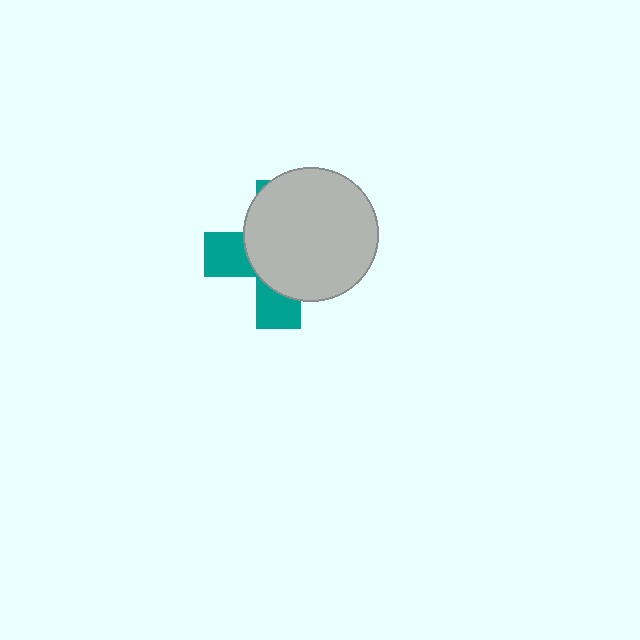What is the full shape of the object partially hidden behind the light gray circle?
The partially hidden object is a teal cross.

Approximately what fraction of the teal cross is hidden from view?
Roughly 67% of the teal cross is hidden behind the light gray circle.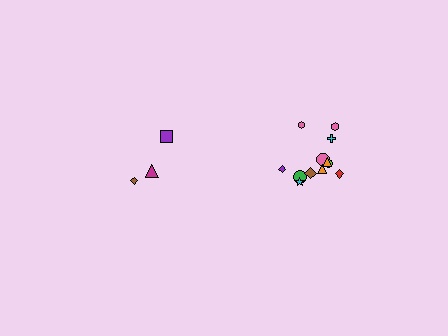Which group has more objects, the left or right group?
The right group.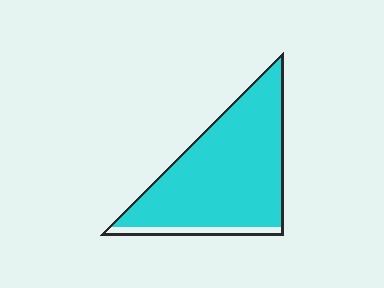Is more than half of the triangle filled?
Yes.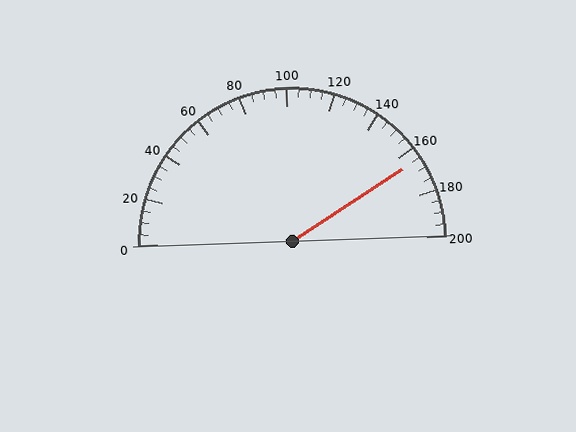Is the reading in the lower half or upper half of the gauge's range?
The reading is in the upper half of the range (0 to 200).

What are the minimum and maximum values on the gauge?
The gauge ranges from 0 to 200.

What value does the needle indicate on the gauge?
The needle indicates approximately 165.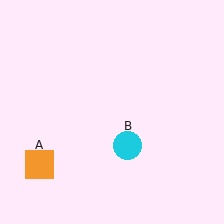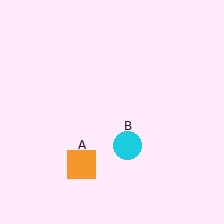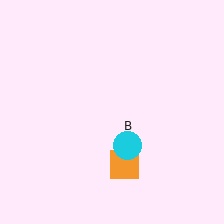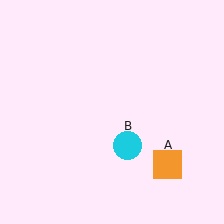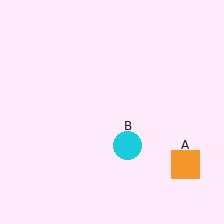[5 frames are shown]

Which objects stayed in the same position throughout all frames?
Cyan circle (object B) remained stationary.